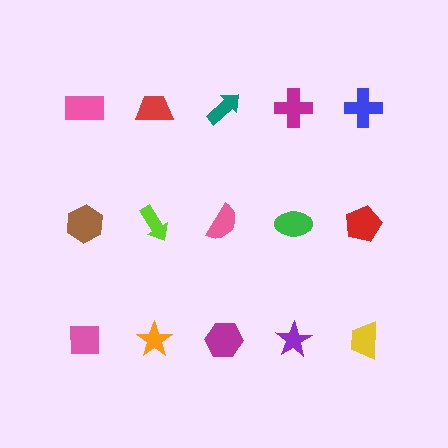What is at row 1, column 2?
A red trapezoid.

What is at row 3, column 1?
A pink square.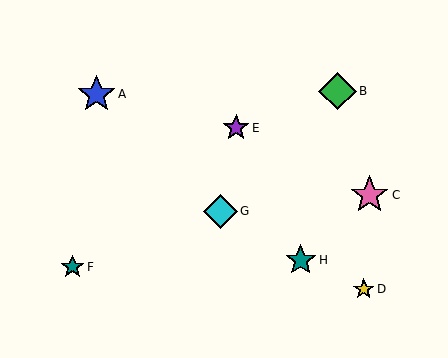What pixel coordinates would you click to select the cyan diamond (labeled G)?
Click at (221, 211) to select the cyan diamond G.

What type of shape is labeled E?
Shape E is a purple star.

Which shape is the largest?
The pink star (labeled C) is the largest.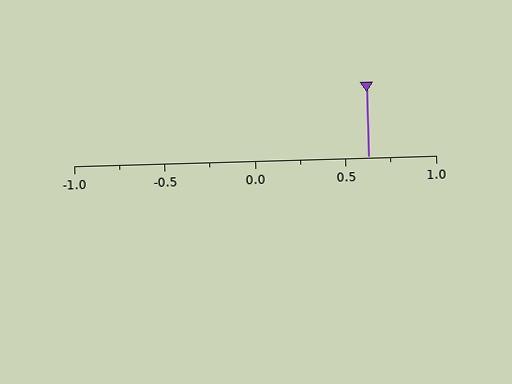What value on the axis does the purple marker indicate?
The marker indicates approximately 0.62.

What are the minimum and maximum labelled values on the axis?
The axis runs from -1.0 to 1.0.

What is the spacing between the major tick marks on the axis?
The major ticks are spaced 0.5 apart.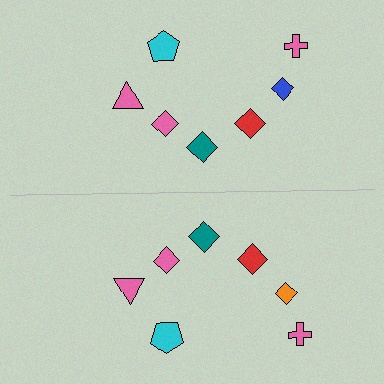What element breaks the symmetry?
The orange diamond on the bottom side breaks the symmetry — its mirror counterpart is blue.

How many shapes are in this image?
There are 14 shapes in this image.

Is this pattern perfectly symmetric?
No, the pattern is not perfectly symmetric. The orange diamond on the bottom side breaks the symmetry — its mirror counterpart is blue.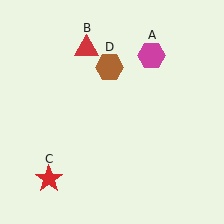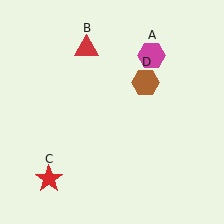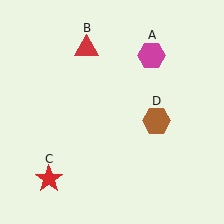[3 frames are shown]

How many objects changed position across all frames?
1 object changed position: brown hexagon (object D).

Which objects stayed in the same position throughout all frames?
Magenta hexagon (object A) and red triangle (object B) and red star (object C) remained stationary.